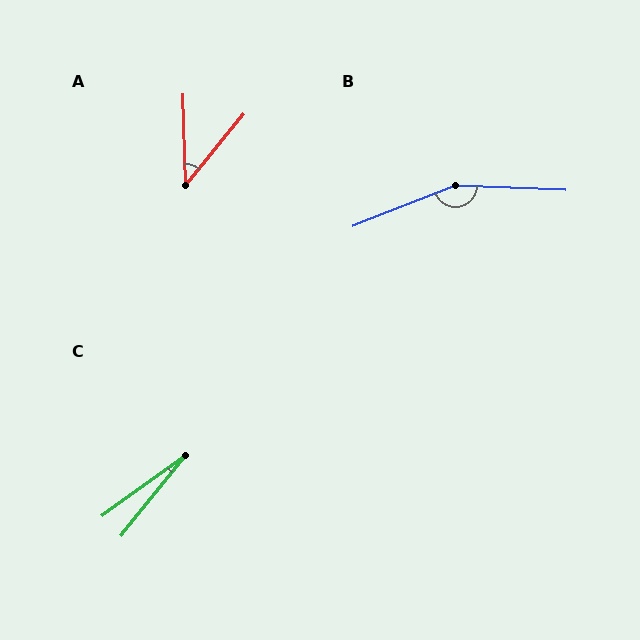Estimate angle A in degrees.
Approximately 41 degrees.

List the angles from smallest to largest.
C (15°), A (41°), B (156°).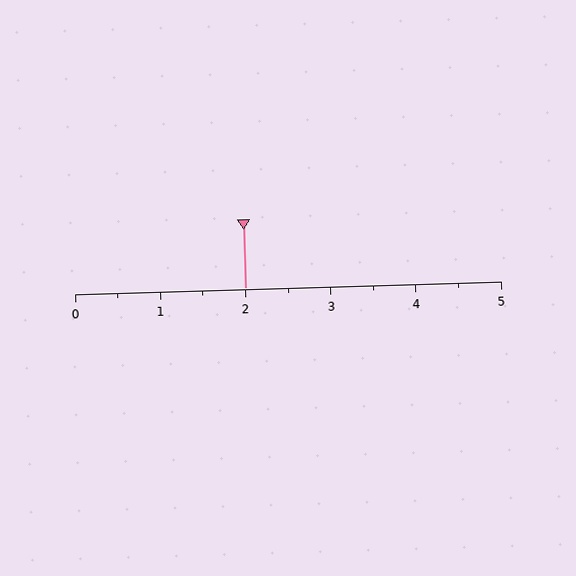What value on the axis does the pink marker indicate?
The marker indicates approximately 2.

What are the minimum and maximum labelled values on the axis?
The axis runs from 0 to 5.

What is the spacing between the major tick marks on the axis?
The major ticks are spaced 1 apart.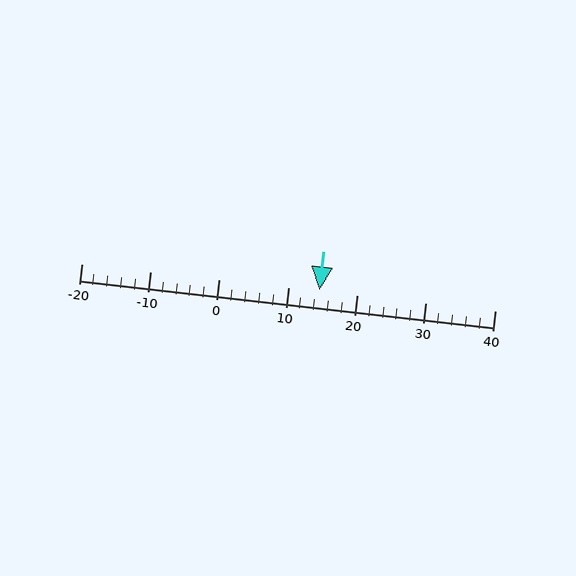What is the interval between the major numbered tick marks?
The major tick marks are spaced 10 units apart.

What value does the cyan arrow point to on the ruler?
The cyan arrow points to approximately 15.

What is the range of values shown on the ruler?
The ruler shows values from -20 to 40.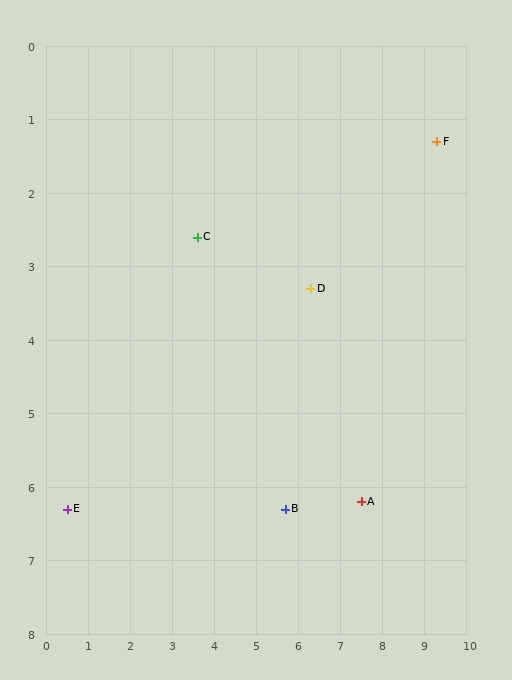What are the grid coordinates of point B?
Point B is at approximately (5.7, 6.3).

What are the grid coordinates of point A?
Point A is at approximately (7.5, 6.2).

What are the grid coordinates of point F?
Point F is at approximately (9.3, 1.3).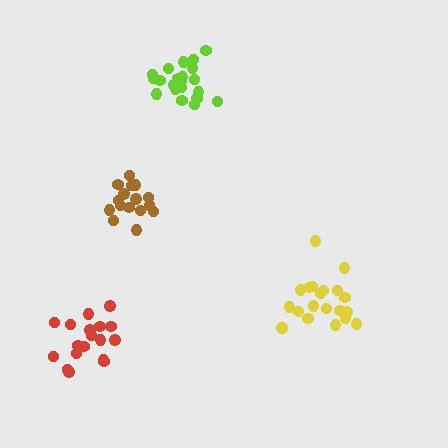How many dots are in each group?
Group 1: 18 dots, Group 2: 16 dots, Group 3: 21 dots, Group 4: 20 dots (75 total).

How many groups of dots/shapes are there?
There are 4 groups.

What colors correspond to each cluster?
The clusters are colored: red, brown, lime, yellow.